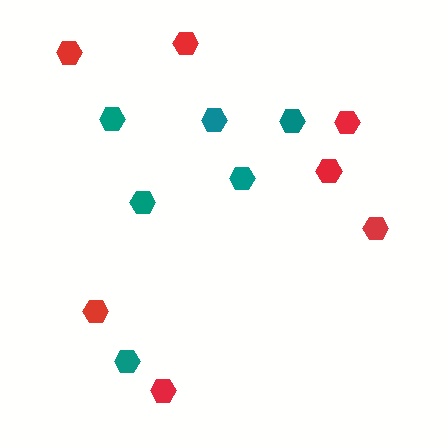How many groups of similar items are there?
There are 2 groups: one group of teal hexagons (6) and one group of red hexagons (7).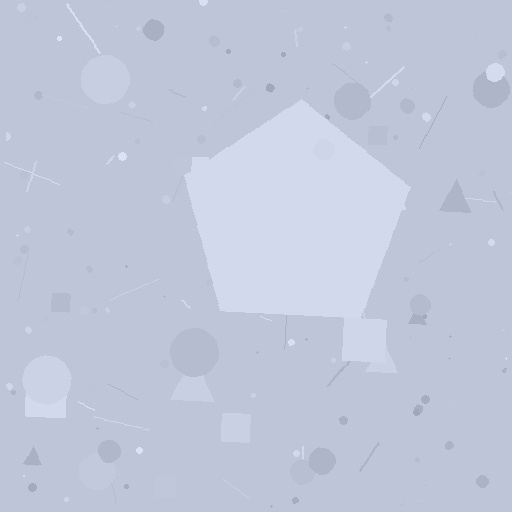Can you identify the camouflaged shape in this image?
The camouflaged shape is a pentagon.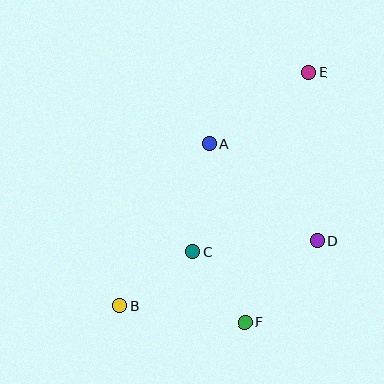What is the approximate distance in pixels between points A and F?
The distance between A and F is approximately 182 pixels.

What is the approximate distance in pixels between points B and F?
The distance between B and F is approximately 127 pixels.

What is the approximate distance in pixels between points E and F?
The distance between E and F is approximately 258 pixels.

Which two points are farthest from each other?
Points B and E are farthest from each other.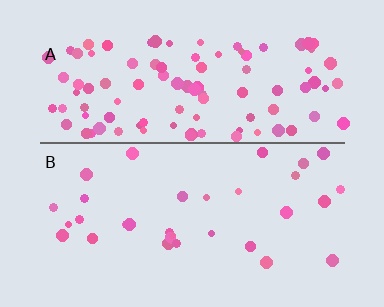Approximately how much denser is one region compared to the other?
Approximately 3.1× — region A over region B.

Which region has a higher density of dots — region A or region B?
A (the top).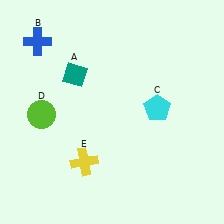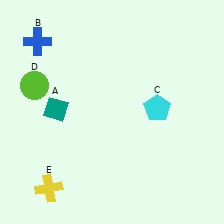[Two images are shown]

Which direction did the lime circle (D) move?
The lime circle (D) moved up.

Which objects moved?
The objects that moved are: the teal diamond (A), the lime circle (D), the yellow cross (E).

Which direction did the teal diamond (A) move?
The teal diamond (A) moved down.